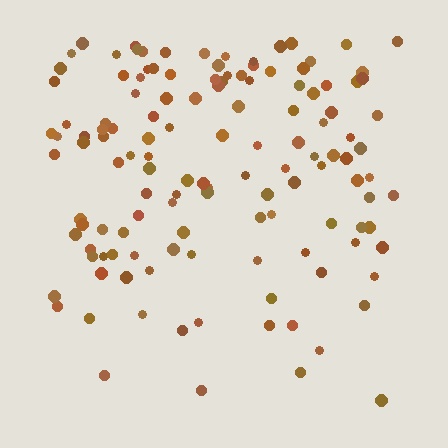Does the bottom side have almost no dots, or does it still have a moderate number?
Still a moderate number, just noticeably fewer than the top.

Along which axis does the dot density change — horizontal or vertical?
Vertical.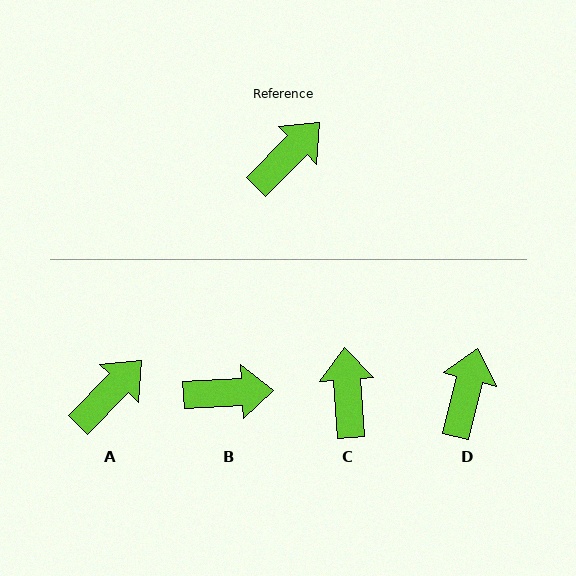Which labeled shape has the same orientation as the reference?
A.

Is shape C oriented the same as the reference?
No, it is off by about 49 degrees.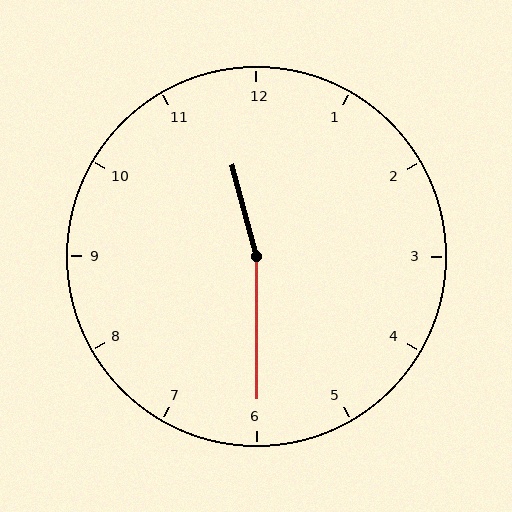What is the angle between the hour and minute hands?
Approximately 165 degrees.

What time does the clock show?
11:30.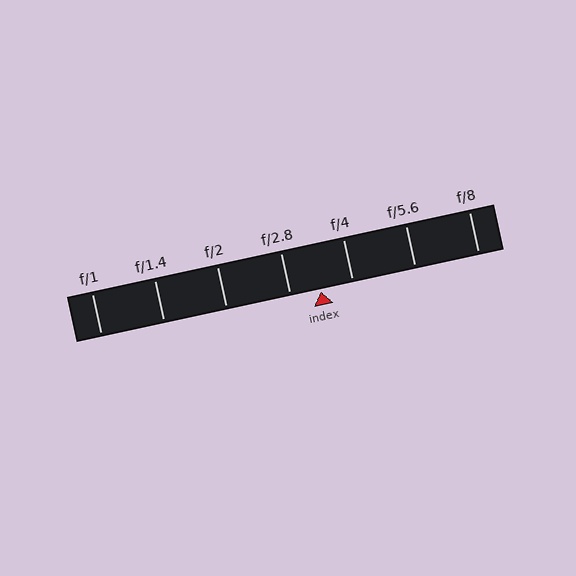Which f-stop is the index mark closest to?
The index mark is closest to f/2.8.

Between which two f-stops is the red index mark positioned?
The index mark is between f/2.8 and f/4.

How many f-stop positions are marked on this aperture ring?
There are 7 f-stop positions marked.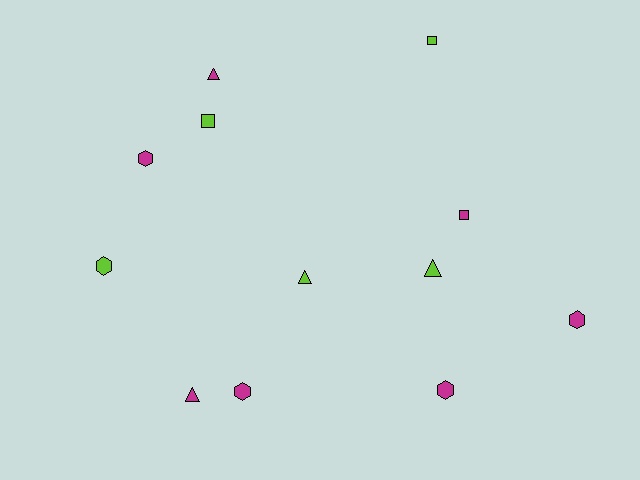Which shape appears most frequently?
Hexagon, with 5 objects.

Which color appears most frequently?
Magenta, with 7 objects.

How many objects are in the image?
There are 12 objects.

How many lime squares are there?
There are 2 lime squares.